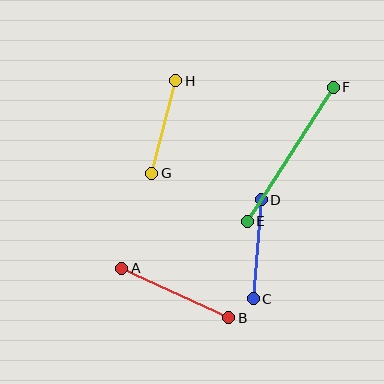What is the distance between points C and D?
The distance is approximately 99 pixels.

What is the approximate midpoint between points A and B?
The midpoint is at approximately (175, 293) pixels.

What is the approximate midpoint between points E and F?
The midpoint is at approximately (290, 154) pixels.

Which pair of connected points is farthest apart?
Points E and F are farthest apart.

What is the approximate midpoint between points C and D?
The midpoint is at approximately (257, 249) pixels.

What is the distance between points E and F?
The distance is approximately 159 pixels.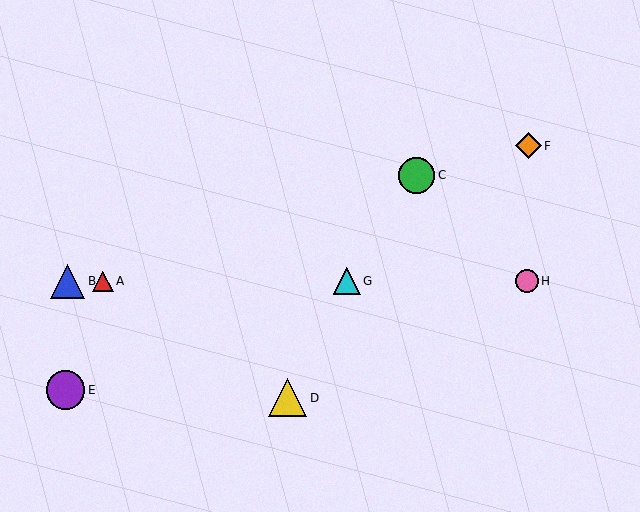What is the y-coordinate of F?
Object F is at y≈146.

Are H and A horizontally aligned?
Yes, both are at y≈281.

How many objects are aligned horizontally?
4 objects (A, B, G, H) are aligned horizontally.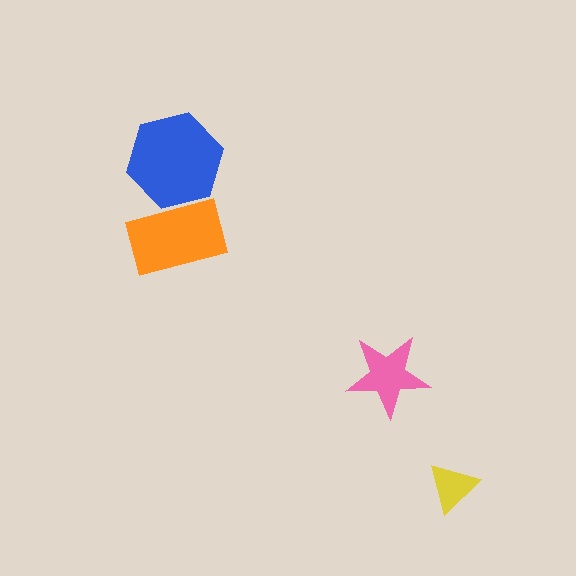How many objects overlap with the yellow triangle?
0 objects overlap with the yellow triangle.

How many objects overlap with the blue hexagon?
1 object overlaps with the blue hexagon.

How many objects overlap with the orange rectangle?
1 object overlaps with the orange rectangle.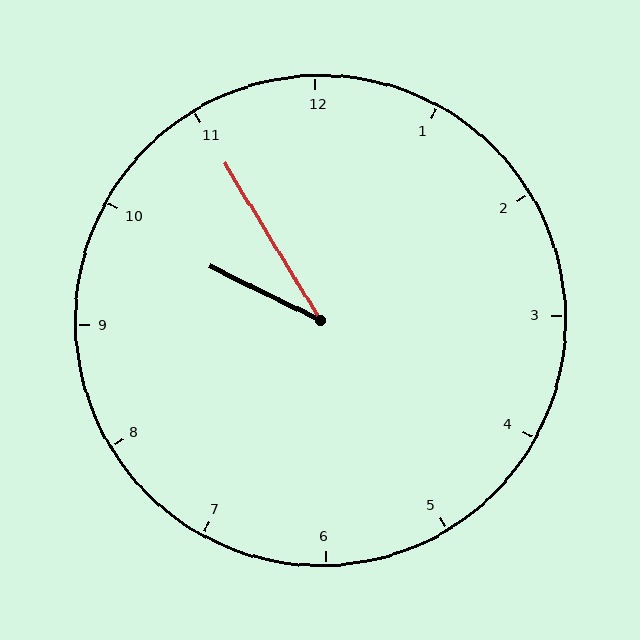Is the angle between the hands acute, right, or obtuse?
It is acute.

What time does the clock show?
9:55.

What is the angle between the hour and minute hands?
Approximately 32 degrees.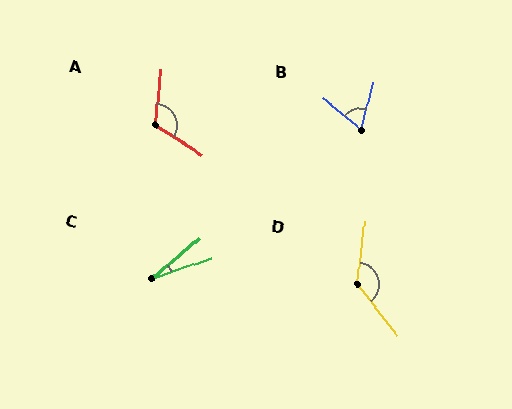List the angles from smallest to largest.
C (21°), B (65°), A (118°), D (135°).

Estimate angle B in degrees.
Approximately 65 degrees.